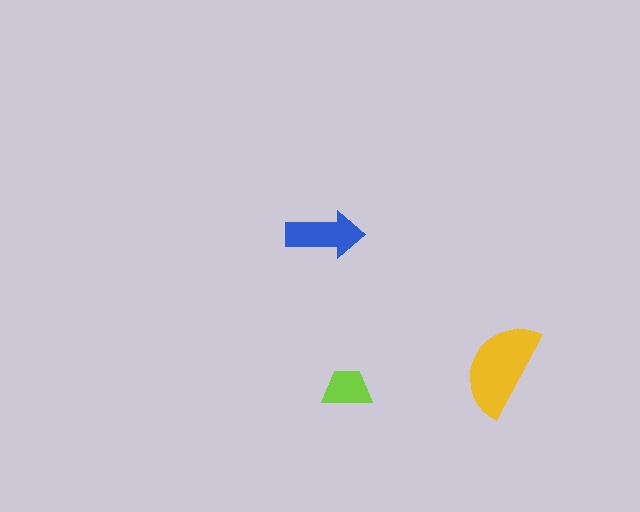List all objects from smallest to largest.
The lime trapezoid, the blue arrow, the yellow semicircle.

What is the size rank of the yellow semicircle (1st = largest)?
1st.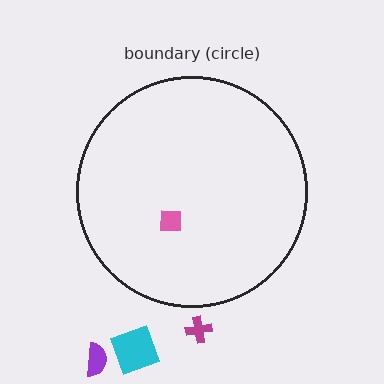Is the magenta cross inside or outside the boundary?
Outside.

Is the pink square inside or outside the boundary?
Inside.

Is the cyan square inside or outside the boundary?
Outside.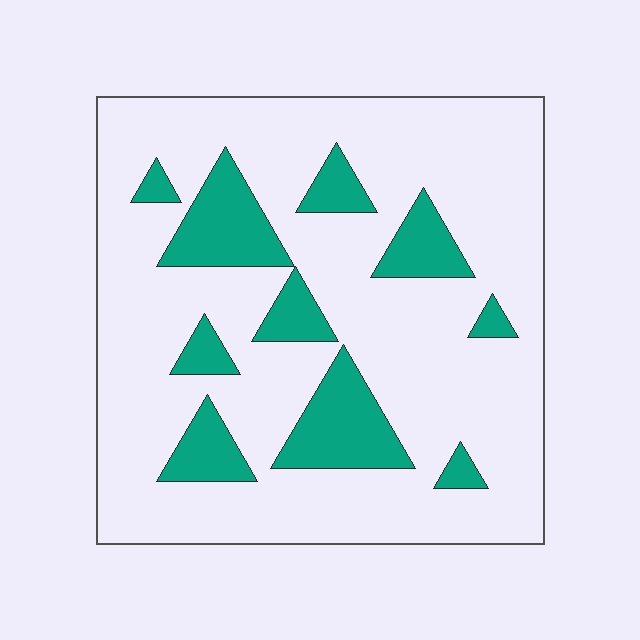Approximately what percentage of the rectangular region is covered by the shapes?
Approximately 20%.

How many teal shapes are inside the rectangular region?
10.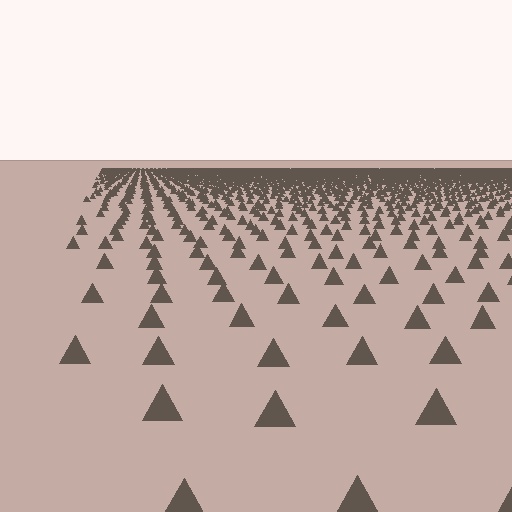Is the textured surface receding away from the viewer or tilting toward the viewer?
The surface is receding away from the viewer. Texture elements get smaller and denser toward the top.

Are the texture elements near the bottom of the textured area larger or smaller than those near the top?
Larger. Near the bottom, elements are closer to the viewer and appear at a bigger on-screen size.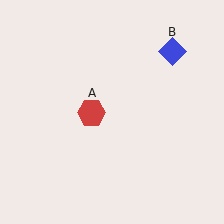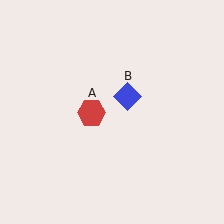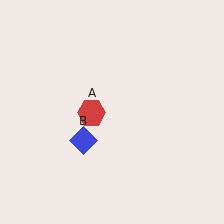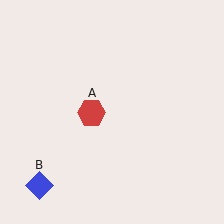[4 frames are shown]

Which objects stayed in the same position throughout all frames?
Red hexagon (object A) remained stationary.